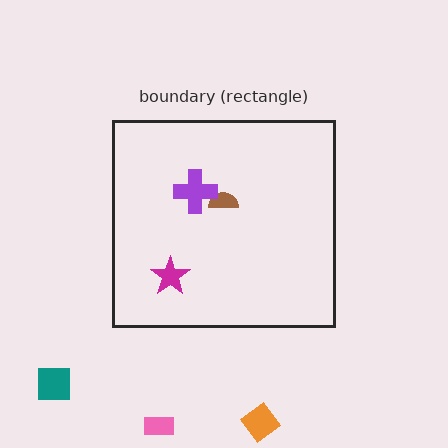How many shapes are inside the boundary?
3 inside, 3 outside.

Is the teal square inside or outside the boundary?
Outside.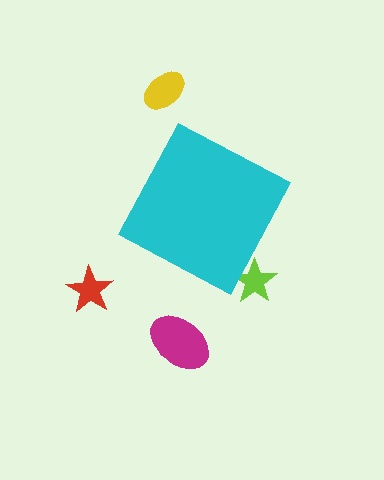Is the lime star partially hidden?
Yes, the lime star is partially hidden behind the cyan diamond.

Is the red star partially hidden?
No, the red star is fully visible.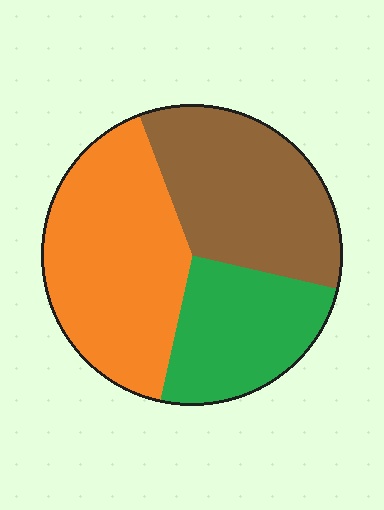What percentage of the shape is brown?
Brown takes up about one third (1/3) of the shape.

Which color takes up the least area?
Green, at roughly 25%.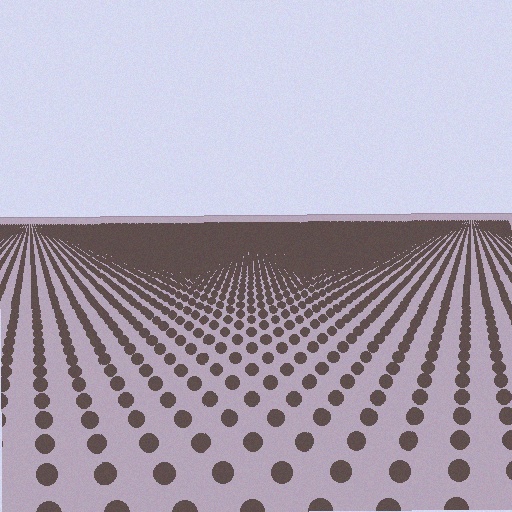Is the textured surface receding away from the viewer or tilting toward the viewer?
The surface is receding away from the viewer. Texture elements get smaller and denser toward the top.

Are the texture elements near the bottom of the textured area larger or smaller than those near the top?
Larger. Near the bottom, elements are closer to the viewer and appear at a bigger on-screen size.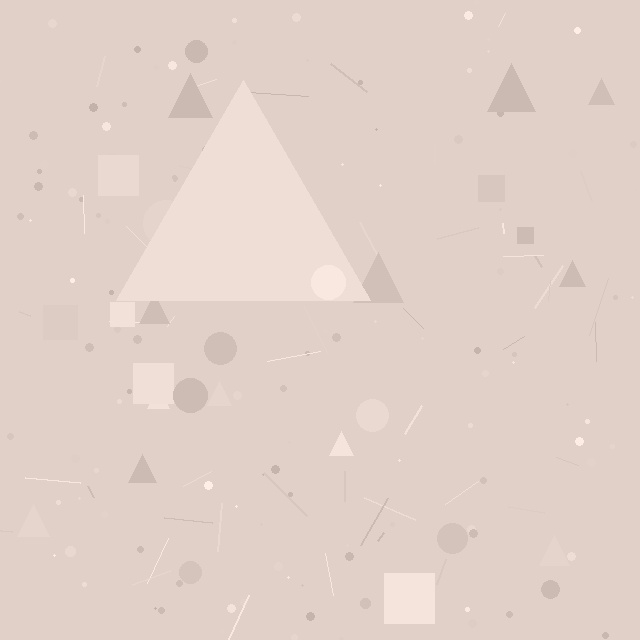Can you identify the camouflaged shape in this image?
The camouflaged shape is a triangle.